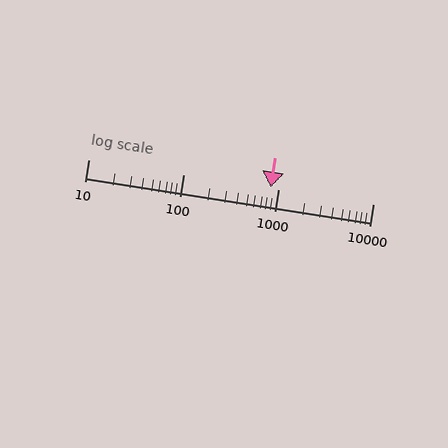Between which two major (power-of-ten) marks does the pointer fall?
The pointer is between 100 and 1000.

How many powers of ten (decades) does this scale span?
The scale spans 3 decades, from 10 to 10000.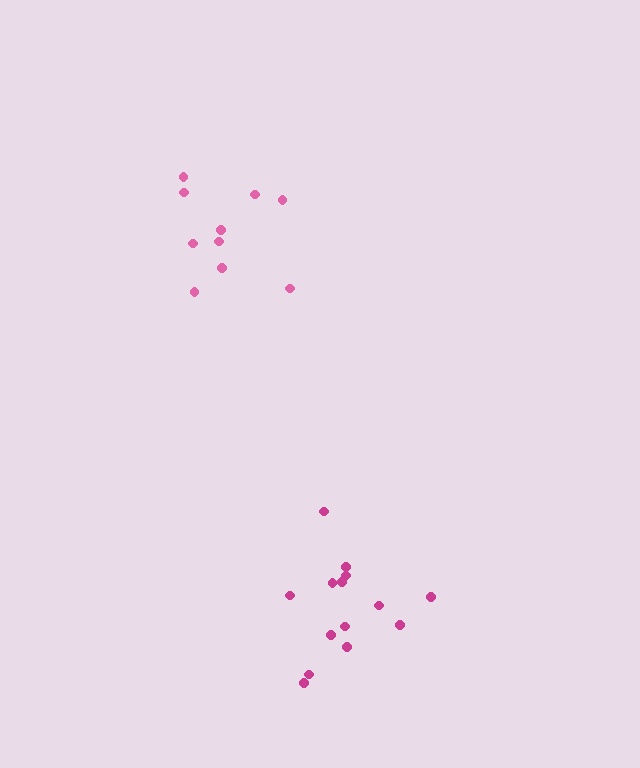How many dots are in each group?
Group 1: 10 dots, Group 2: 14 dots (24 total).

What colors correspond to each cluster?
The clusters are colored: pink, magenta.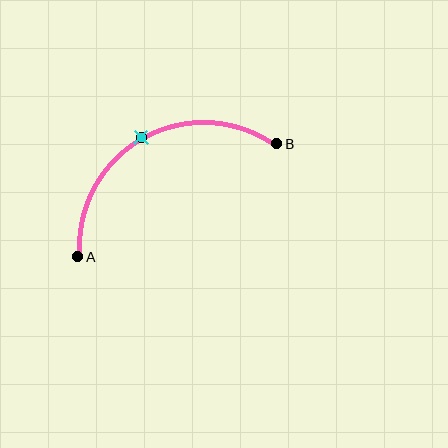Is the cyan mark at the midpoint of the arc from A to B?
Yes. The cyan mark lies on the arc at equal arc-length from both A and B — it is the arc midpoint.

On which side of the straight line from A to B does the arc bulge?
The arc bulges above the straight line connecting A and B.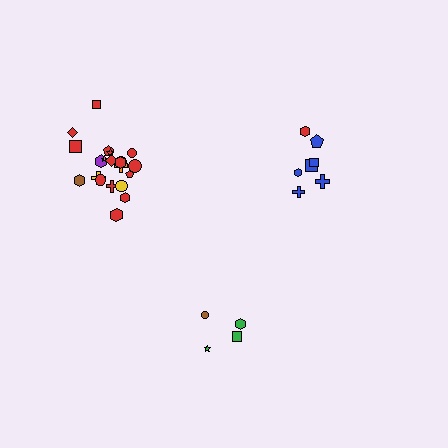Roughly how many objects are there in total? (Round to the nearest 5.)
Roughly 35 objects in total.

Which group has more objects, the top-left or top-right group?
The top-left group.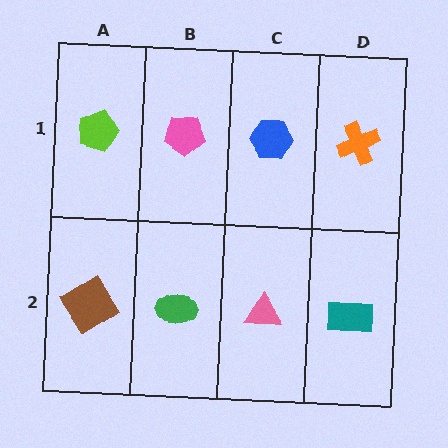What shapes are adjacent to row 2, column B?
A pink pentagon (row 1, column B), a brown diamond (row 2, column A), a pink triangle (row 2, column C).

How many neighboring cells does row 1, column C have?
3.